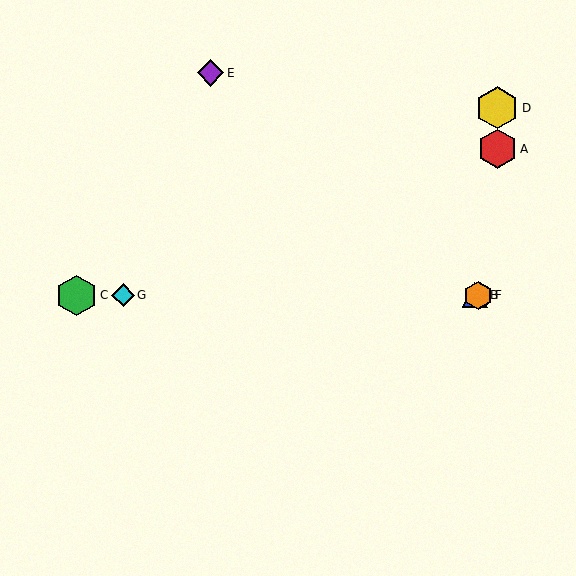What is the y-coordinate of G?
Object G is at y≈295.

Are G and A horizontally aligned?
No, G is at y≈295 and A is at y≈149.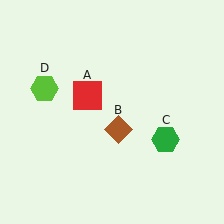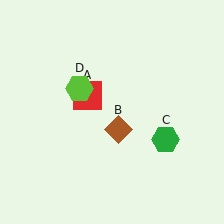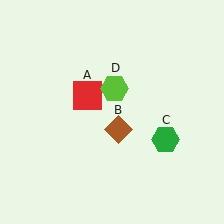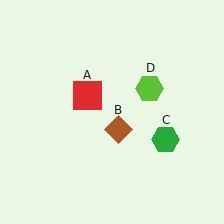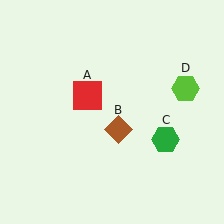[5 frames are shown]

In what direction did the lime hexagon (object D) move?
The lime hexagon (object D) moved right.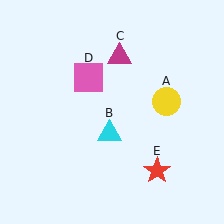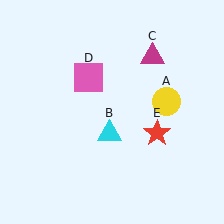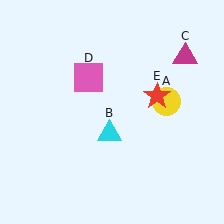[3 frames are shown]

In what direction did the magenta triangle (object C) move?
The magenta triangle (object C) moved right.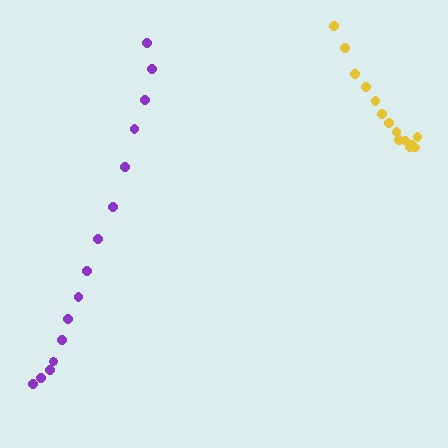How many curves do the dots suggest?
There are 2 distinct paths.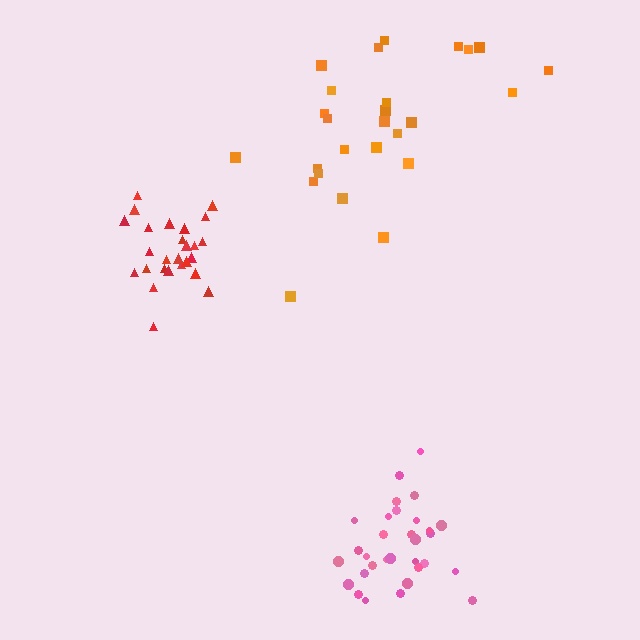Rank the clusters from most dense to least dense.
red, pink, orange.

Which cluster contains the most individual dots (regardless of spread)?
Pink (31).